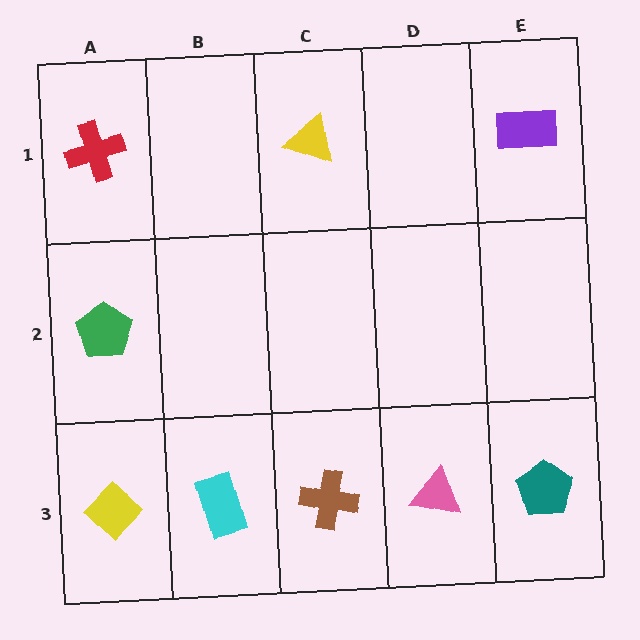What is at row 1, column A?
A red cross.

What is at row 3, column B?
A cyan rectangle.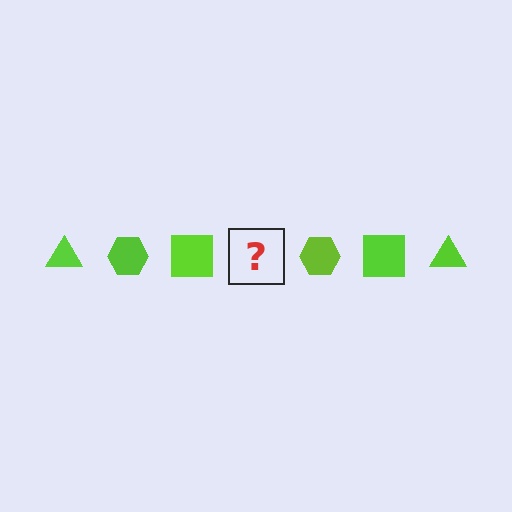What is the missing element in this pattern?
The missing element is a lime triangle.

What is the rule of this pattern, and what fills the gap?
The rule is that the pattern cycles through triangle, hexagon, square shapes in lime. The gap should be filled with a lime triangle.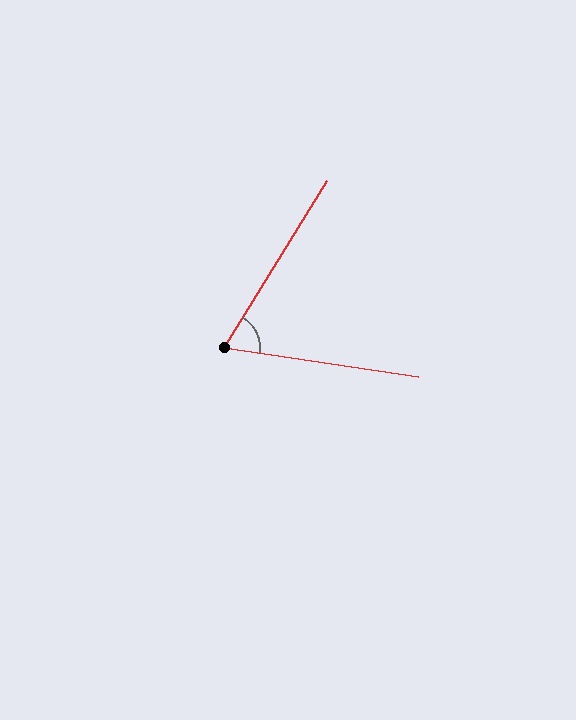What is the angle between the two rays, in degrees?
Approximately 67 degrees.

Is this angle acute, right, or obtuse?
It is acute.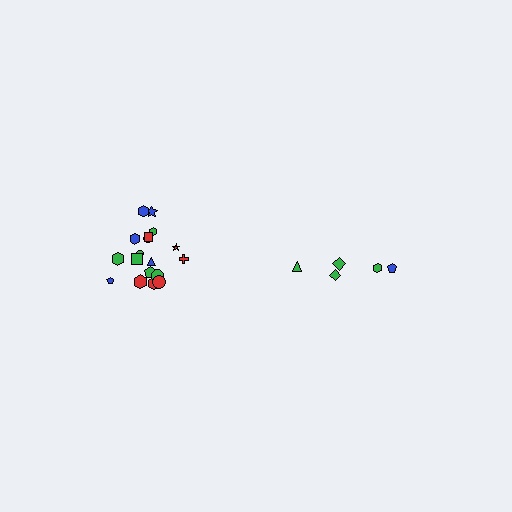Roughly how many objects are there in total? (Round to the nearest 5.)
Roughly 25 objects in total.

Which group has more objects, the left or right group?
The left group.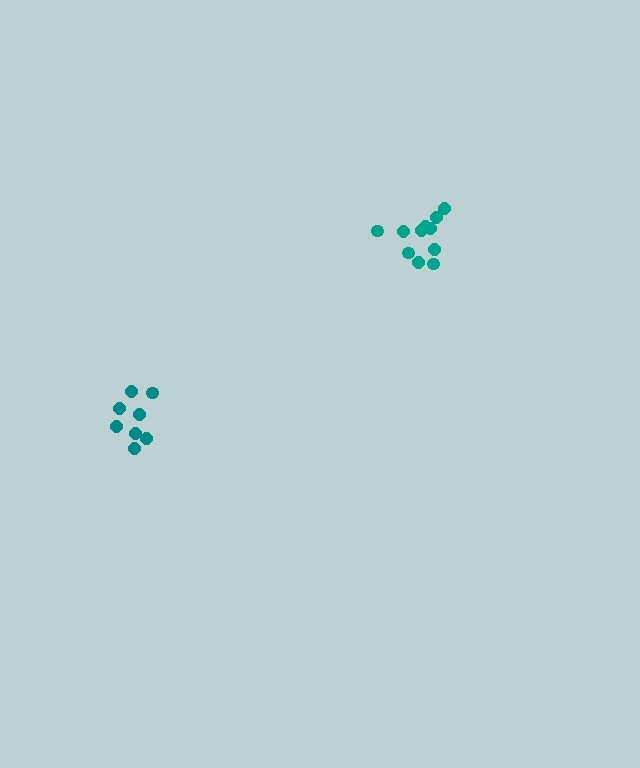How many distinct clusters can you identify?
There are 2 distinct clusters.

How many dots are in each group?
Group 1: 8 dots, Group 2: 11 dots (19 total).